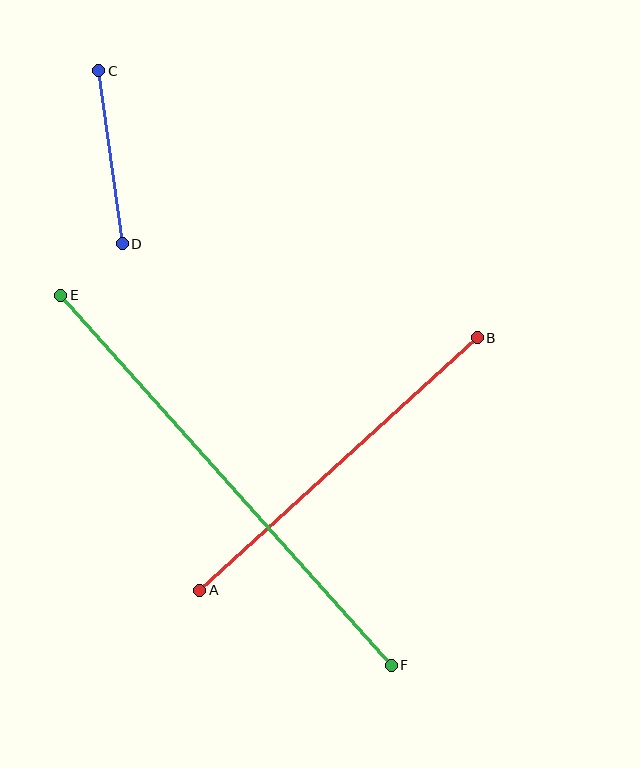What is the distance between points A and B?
The distance is approximately 375 pixels.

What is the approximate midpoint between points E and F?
The midpoint is at approximately (226, 480) pixels.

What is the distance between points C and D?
The distance is approximately 174 pixels.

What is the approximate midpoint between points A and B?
The midpoint is at approximately (338, 464) pixels.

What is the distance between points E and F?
The distance is approximately 496 pixels.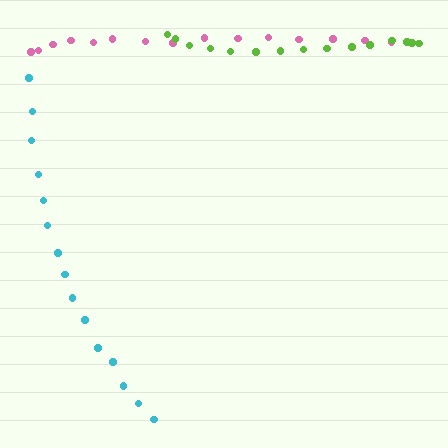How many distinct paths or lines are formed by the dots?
There are 3 distinct paths.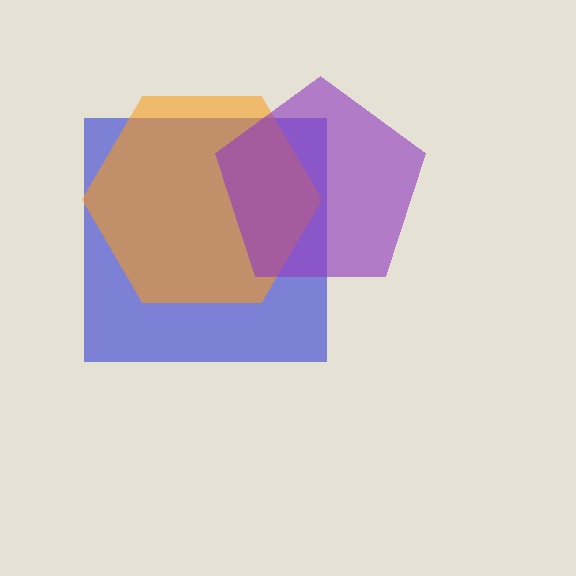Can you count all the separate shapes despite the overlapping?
Yes, there are 3 separate shapes.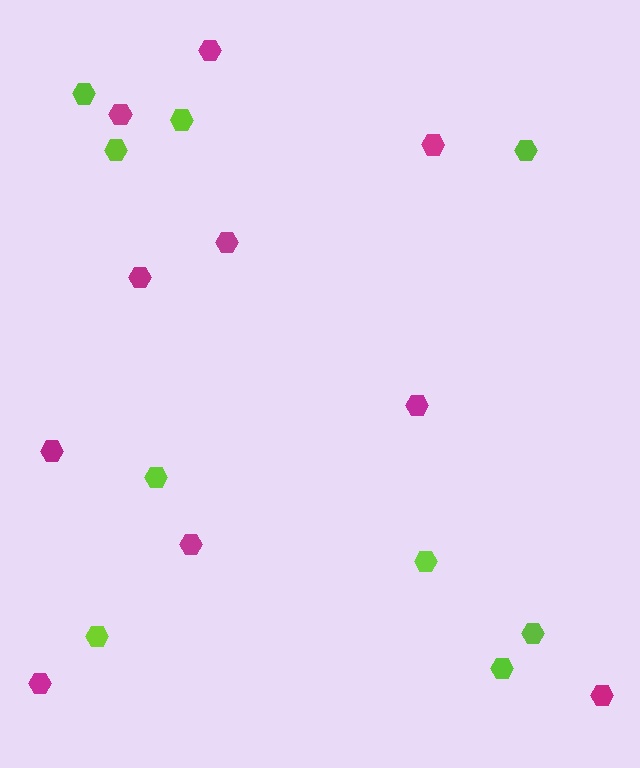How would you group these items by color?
There are 2 groups: one group of lime hexagons (9) and one group of magenta hexagons (10).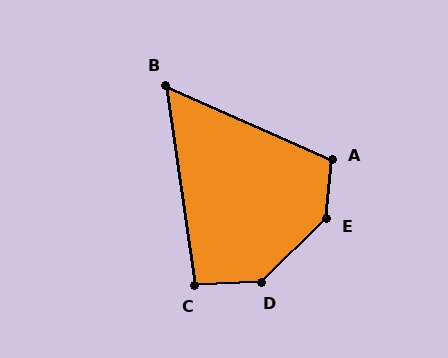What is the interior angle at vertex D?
Approximately 138 degrees (obtuse).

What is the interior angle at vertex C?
Approximately 96 degrees (obtuse).